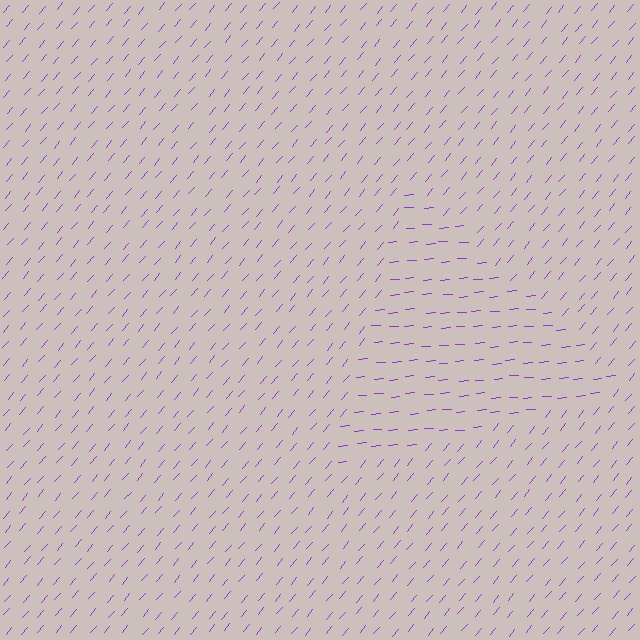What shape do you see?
I see a triangle.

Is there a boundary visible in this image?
Yes, there is a texture boundary formed by a change in line orientation.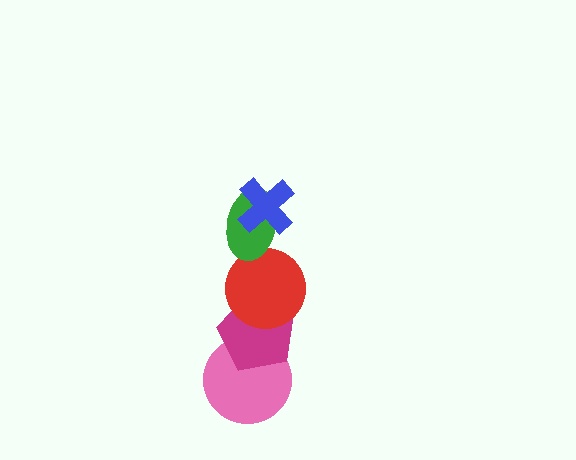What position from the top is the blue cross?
The blue cross is 1st from the top.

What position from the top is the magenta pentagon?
The magenta pentagon is 4th from the top.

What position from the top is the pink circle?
The pink circle is 5th from the top.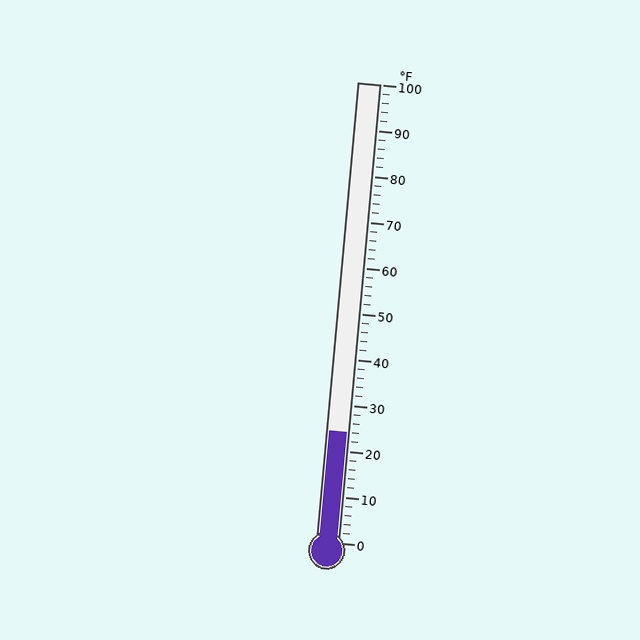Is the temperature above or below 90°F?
The temperature is below 90°F.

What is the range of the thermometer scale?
The thermometer scale ranges from 0°F to 100°F.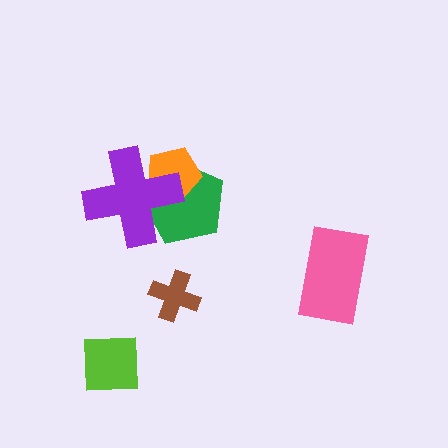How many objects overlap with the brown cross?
0 objects overlap with the brown cross.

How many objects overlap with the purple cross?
2 objects overlap with the purple cross.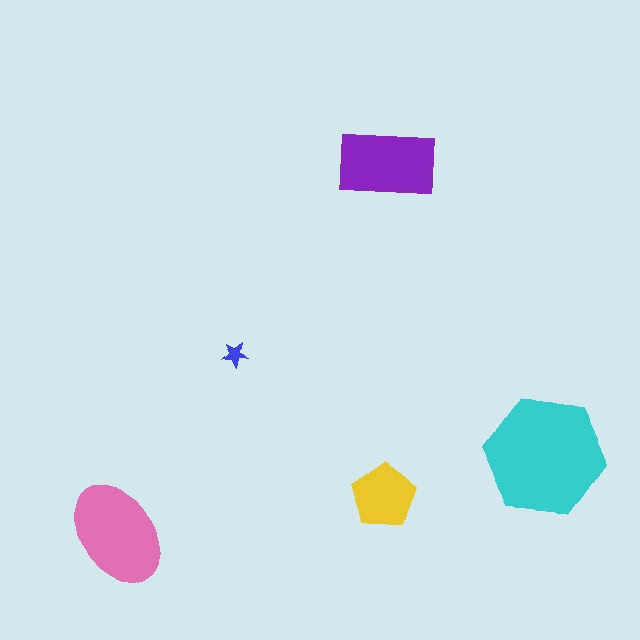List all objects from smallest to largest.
The blue star, the yellow pentagon, the purple rectangle, the pink ellipse, the cyan hexagon.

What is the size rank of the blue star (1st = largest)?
5th.